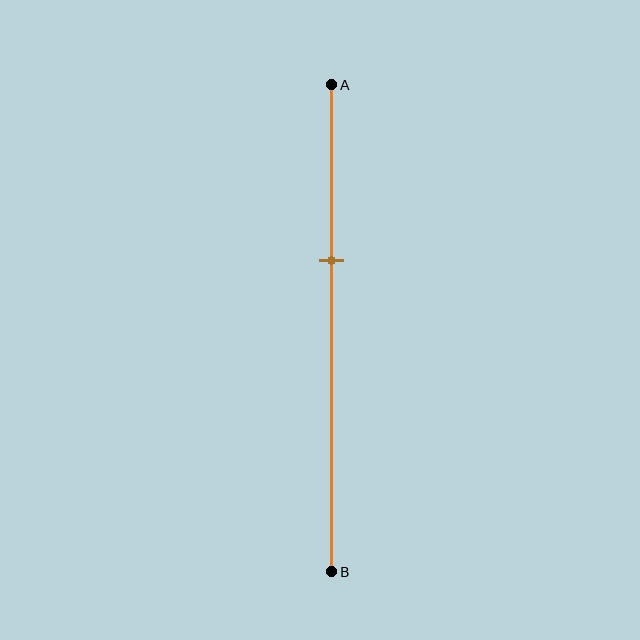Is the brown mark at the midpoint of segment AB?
No, the mark is at about 35% from A, not at the 50% midpoint.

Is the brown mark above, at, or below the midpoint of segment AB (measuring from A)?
The brown mark is above the midpoint of segment AB.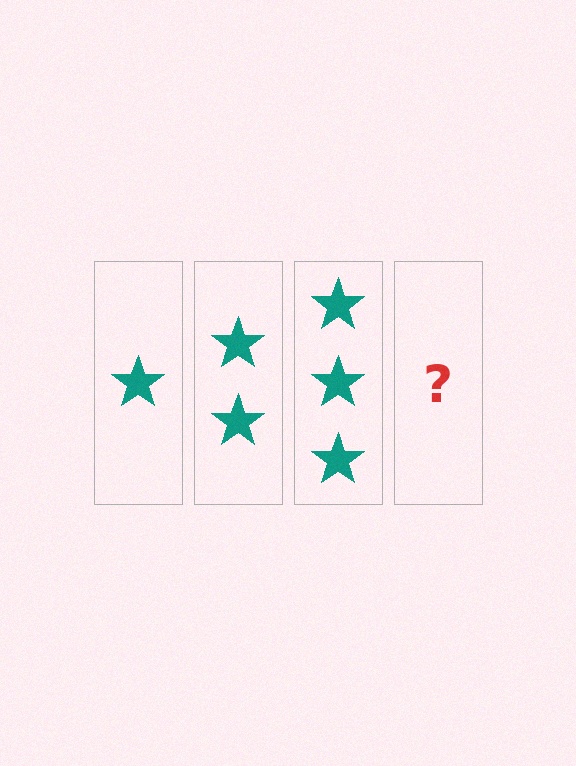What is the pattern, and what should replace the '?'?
The pattern is that each step adds one more star. The '?' should be 4 stars.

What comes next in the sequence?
The next element should be 4 stars.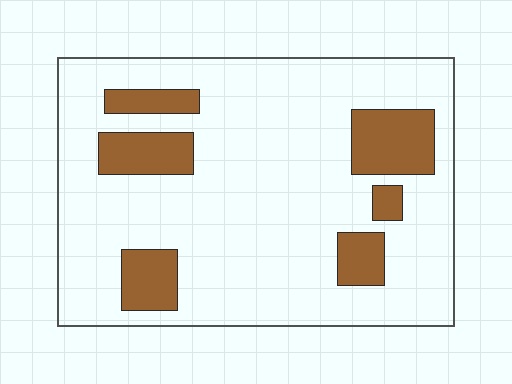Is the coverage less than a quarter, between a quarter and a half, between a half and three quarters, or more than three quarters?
Less than a quarter.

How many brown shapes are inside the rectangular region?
6.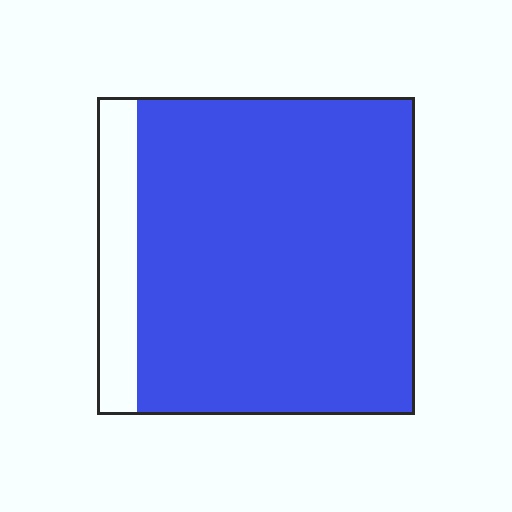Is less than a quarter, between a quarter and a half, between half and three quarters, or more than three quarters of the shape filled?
More than three quarters.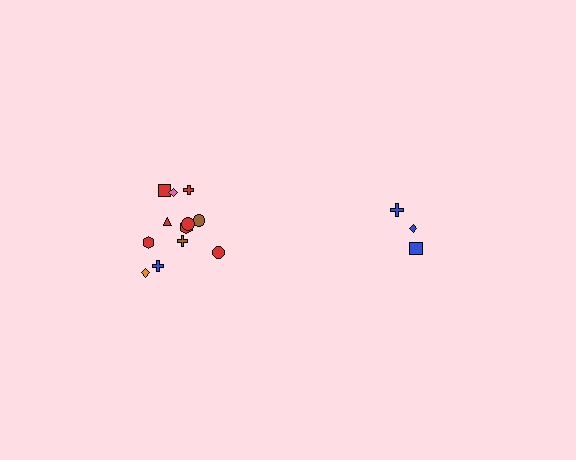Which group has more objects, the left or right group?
The left group.